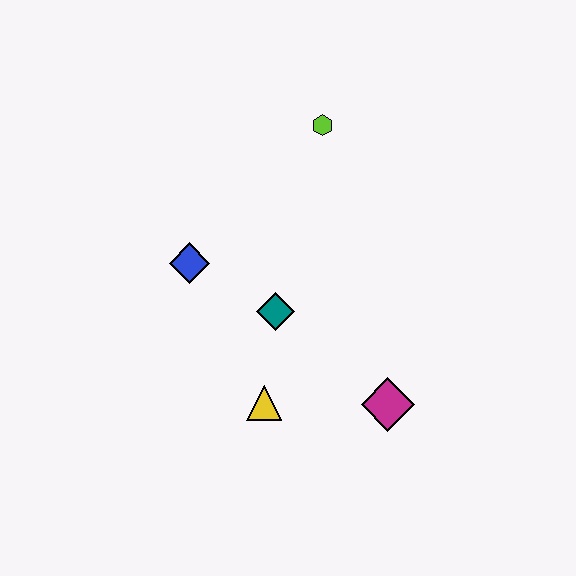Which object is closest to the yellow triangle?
The teal diamond is closest to the yellow triangle.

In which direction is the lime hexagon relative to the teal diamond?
The lime hexagon is above the teal diamond.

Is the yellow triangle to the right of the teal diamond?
No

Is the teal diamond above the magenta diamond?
Yes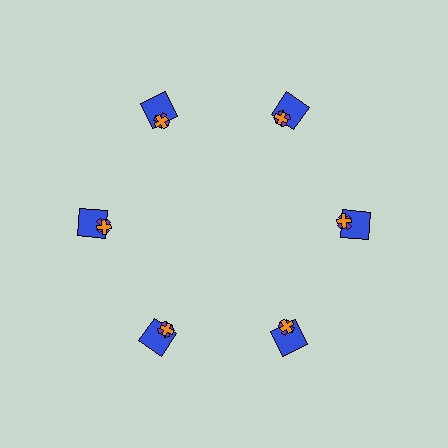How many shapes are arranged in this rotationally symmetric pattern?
There are 18 shapes, arranged in 6 groups of 3.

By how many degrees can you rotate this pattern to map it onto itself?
The pattern maps onto itself every 60 degrees of rotation.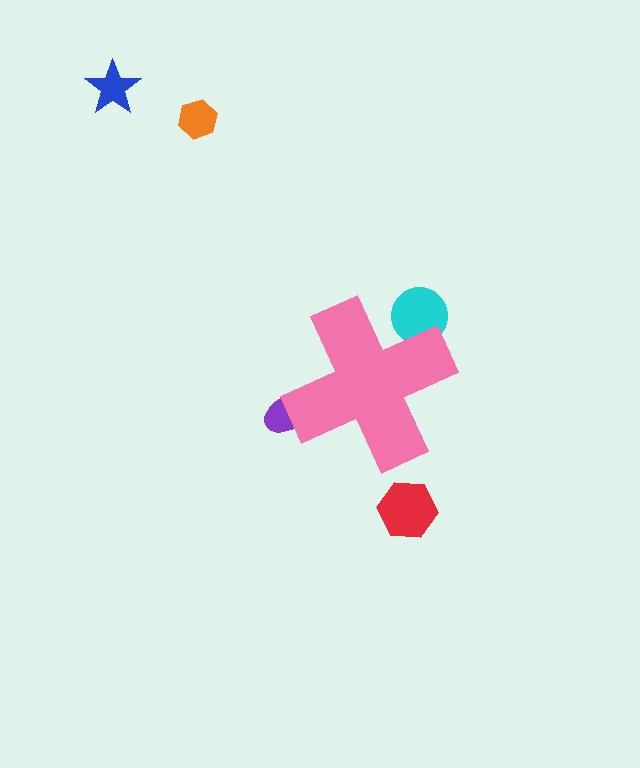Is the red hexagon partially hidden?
No, the red hexagon is fully visible.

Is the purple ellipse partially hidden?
Yes, the purple ellipse is partially hidden behind the pink cross.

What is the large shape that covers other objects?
A pink cross.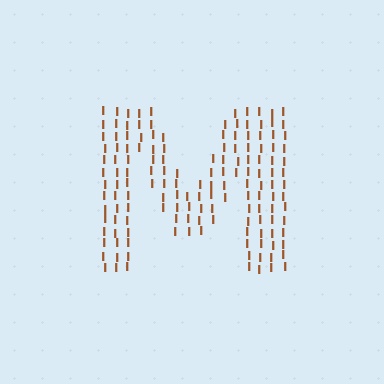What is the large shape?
The large shape is the letter M.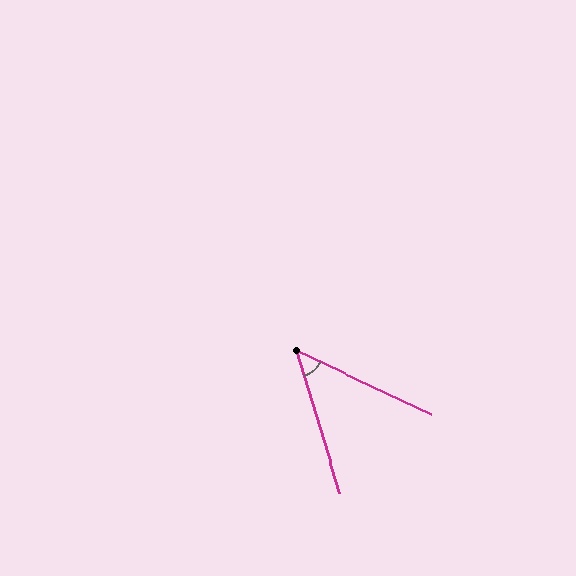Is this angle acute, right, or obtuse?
It is acute.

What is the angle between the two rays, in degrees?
Approximately 48 degrees.